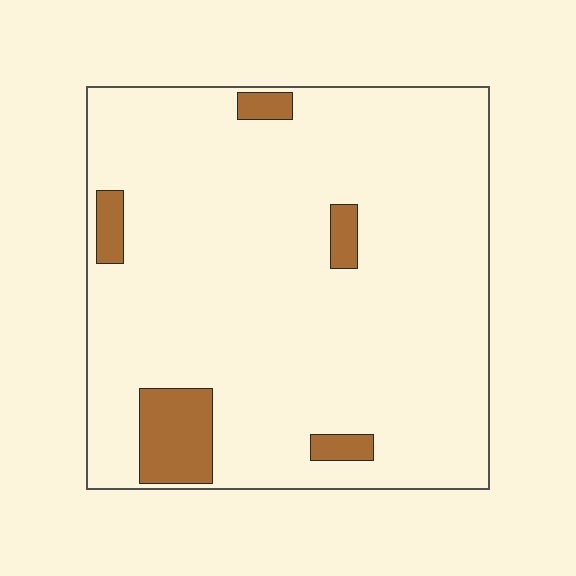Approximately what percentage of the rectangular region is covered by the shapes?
Approximately 10%.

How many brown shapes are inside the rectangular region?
5.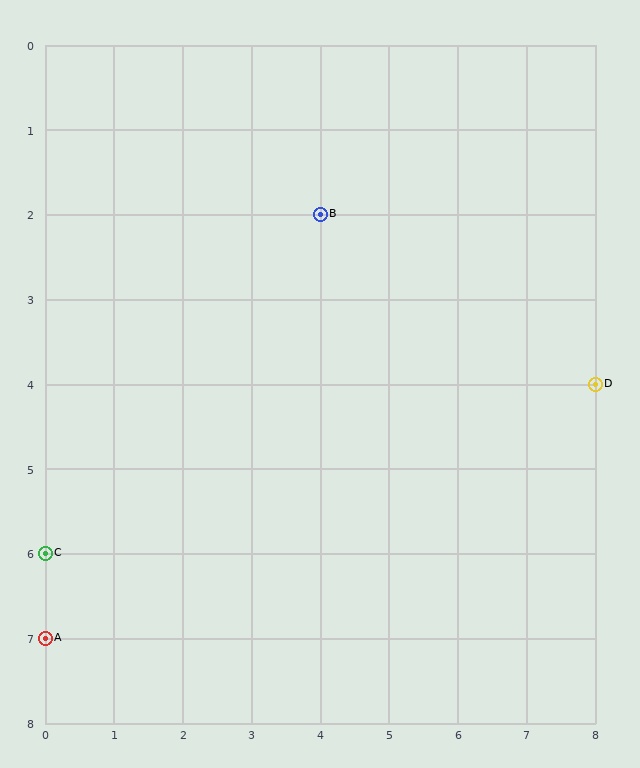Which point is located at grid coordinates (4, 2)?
Point B is at (4, 2).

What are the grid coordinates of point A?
Point A is at grid coordinates (0, 7).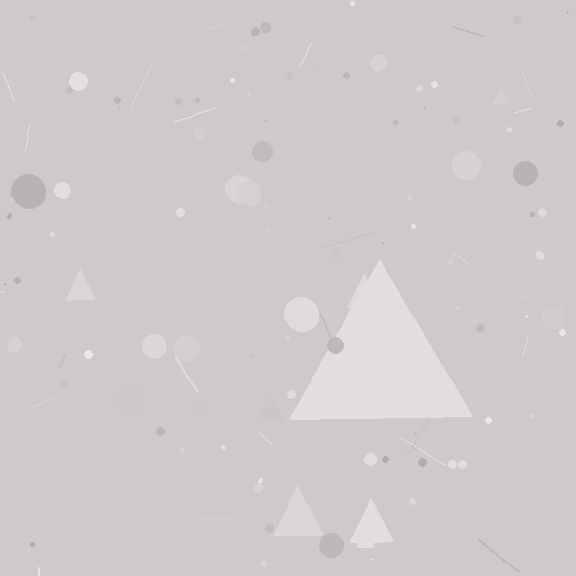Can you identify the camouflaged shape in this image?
The camouflaged shape is a triangle.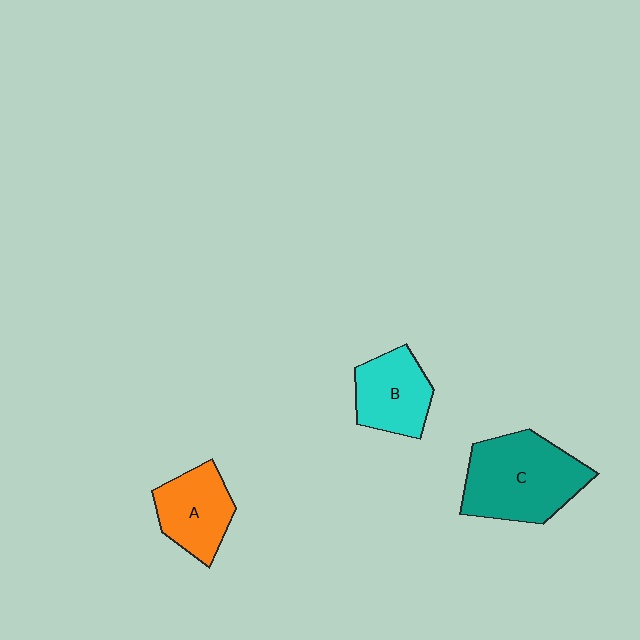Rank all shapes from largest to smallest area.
From largest to smallest: C (teal), A (orange), B (cyan).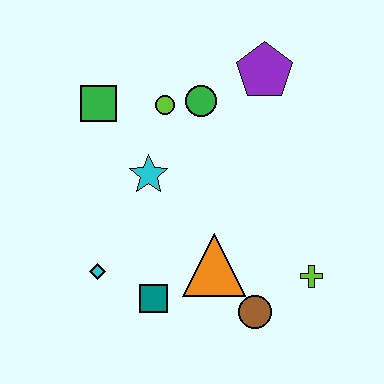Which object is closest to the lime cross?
The brown circle is closest to the lime cross.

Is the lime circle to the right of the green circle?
No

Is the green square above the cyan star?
Yes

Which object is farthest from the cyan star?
The lime cross is farthest from the cyan star.